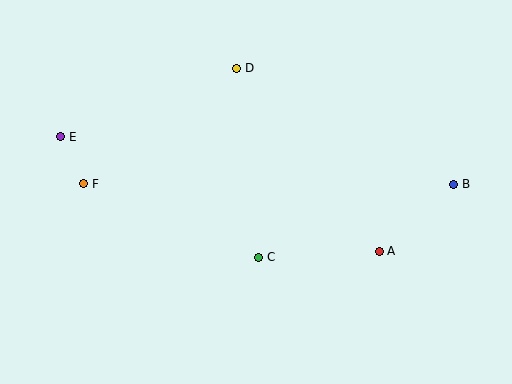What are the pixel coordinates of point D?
Point D is at (237, 68).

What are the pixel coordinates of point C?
Point C is at (259, 257).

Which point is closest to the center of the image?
Point C at (259, 257) is closest to the center.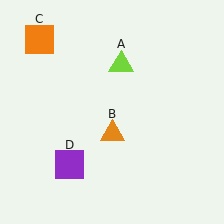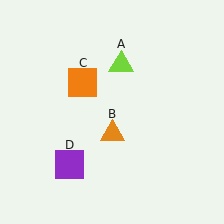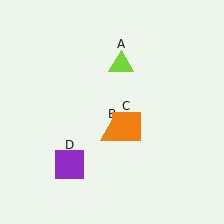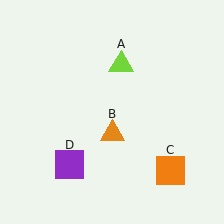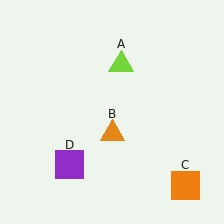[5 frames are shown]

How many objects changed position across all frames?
1 object changed position: orange square (object C).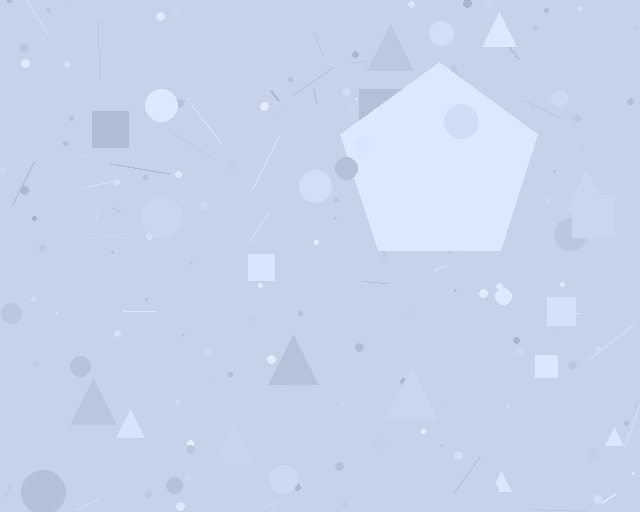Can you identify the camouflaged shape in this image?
The camouflaged shape is a pentagon.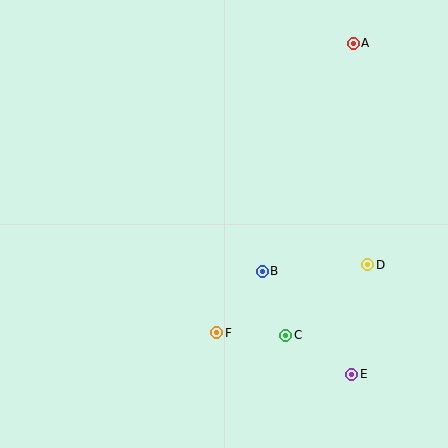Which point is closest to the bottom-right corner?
Point E is closest to the bottom-right corner.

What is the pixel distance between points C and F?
The distance between C and F is 69 pixels.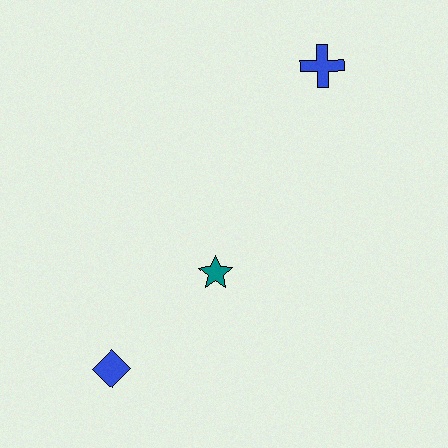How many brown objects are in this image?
There are no brown objects.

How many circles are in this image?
There are no circles.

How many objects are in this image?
There are 3 objects.